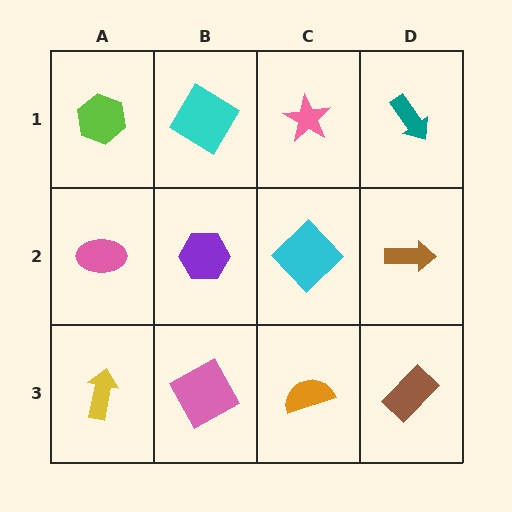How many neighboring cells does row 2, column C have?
4.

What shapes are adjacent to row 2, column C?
A pink star (row 1, column C), an orange semicircle (row 3, column C), a purple hexagon (row 2, column B), a brown arrow (row 2, column D).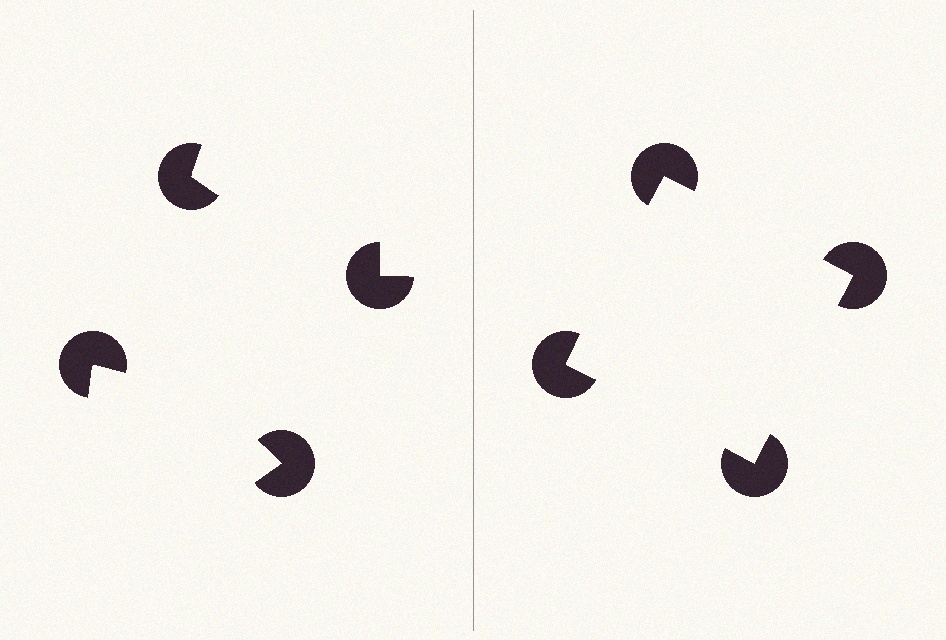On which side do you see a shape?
An illusory square appears on the right side. On the left side the wedge cuts are rotated, so no coherent shape forms.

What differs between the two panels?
The pac-man discs are positioned identically on both sides; only the wedge orientations differ. On the right they align to a square; on the left they are misaligned.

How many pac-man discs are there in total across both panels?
8 — 4 on each side.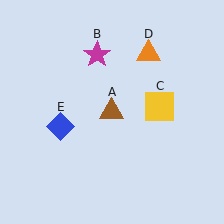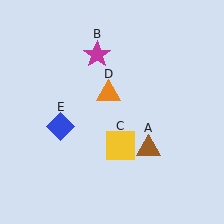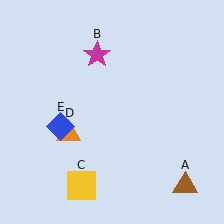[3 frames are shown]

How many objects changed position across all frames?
3 objects changed position: brown triangle (object A), yellow square (object C), orange triangle (object D).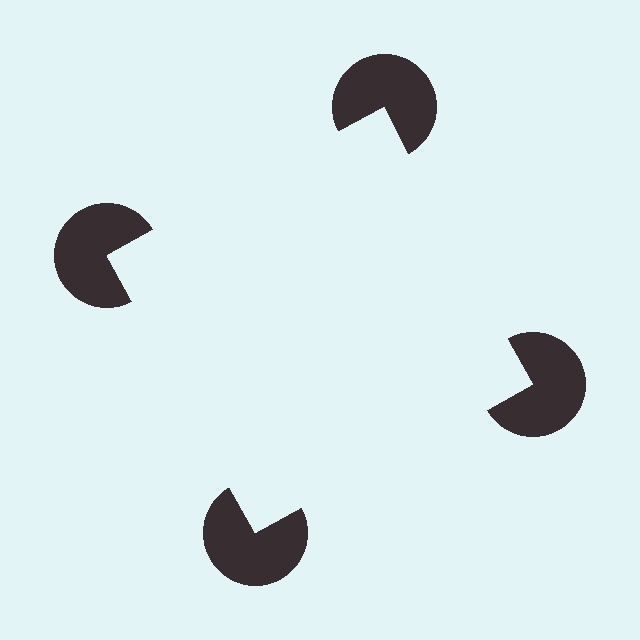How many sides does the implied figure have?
4 sides.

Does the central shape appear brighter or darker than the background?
It typically appears slightly brighter than the background, even though no actual brightness change is drawn.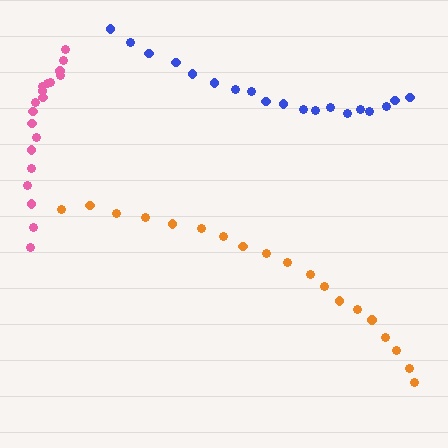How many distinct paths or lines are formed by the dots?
There are 3 distinct paths.